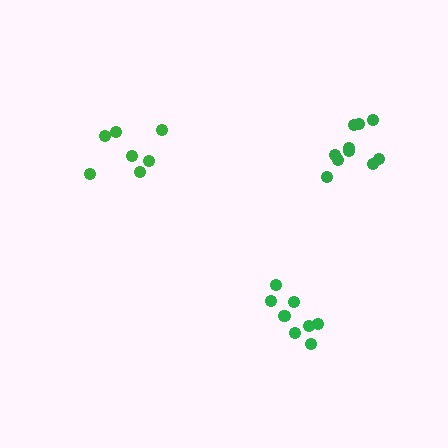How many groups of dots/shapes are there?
There are 3 groups.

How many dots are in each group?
Group 1: 7 dots, Group 2: 8 dots, Group 3: 11 dots (26 total).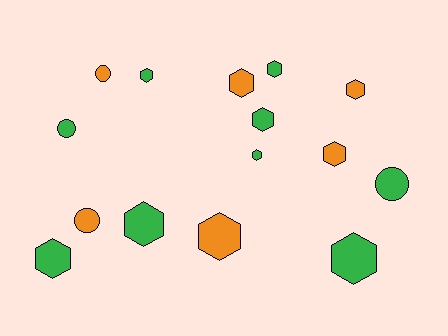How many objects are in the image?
There are 15 objects.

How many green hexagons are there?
There are 7 green hexagons.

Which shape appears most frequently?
Hexagon, with 11 objects.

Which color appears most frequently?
Green, with 9 objects.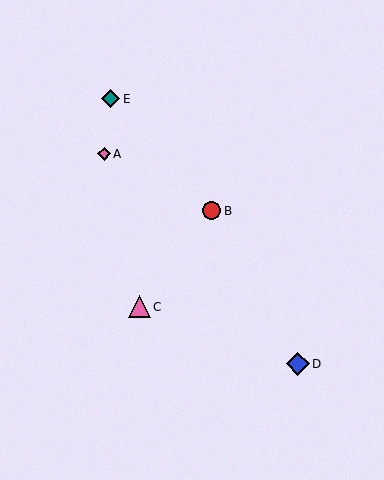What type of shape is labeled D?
Shape D is a blue diamond.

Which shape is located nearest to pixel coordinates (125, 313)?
The pink triangle (labeled C) at (139, 307) is nearest to that location.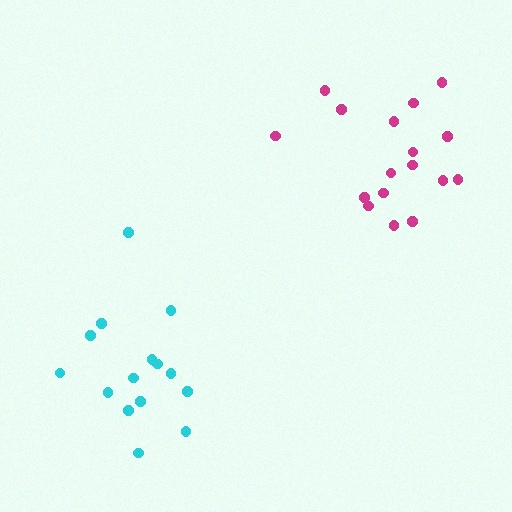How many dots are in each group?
Group 1: 15 dots, Group 2: 17 dots (32 total).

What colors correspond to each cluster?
The clusters are colored: cyan, magenta.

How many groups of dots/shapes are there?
There are 2 groups.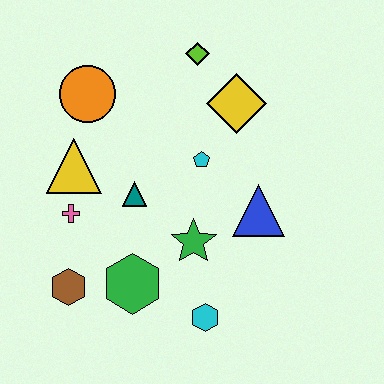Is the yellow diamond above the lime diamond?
No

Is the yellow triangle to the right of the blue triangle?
No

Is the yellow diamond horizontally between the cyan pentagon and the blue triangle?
Yes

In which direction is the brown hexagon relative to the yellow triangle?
The brown hexagon is below the yellow triangle.